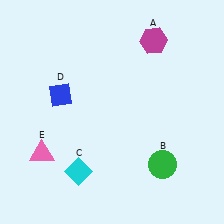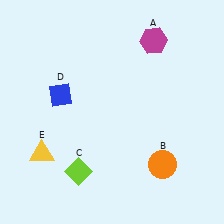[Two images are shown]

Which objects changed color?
B changed from green to orange. C changed from cyan to lime. E changed from pink to yellow.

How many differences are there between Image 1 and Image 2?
There are 3 differences between the two images.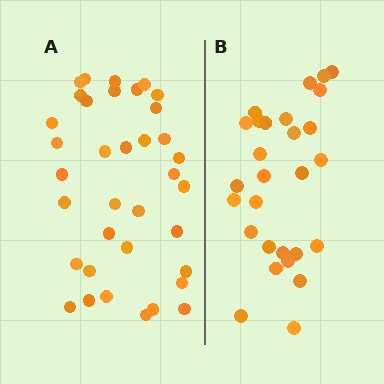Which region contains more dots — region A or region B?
Region A (the left region) has more dots.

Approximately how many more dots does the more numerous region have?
Region A has roughly 8 or so more dots than region B.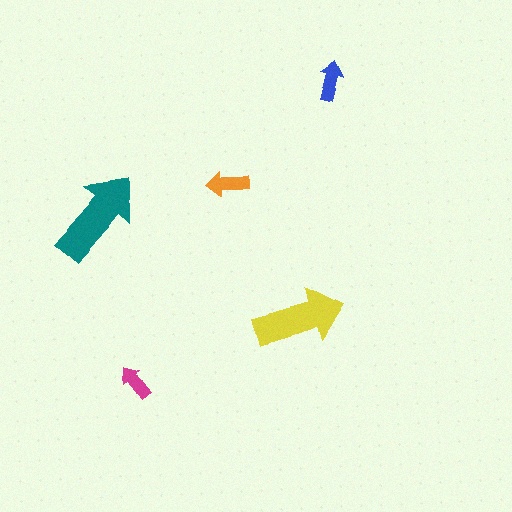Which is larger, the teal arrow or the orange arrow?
The teal one.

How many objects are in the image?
There are 5 objects in the image.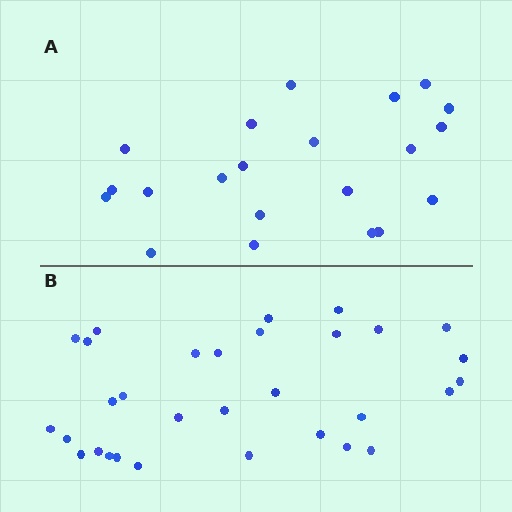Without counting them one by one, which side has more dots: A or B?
Region B (the bottom region) has more dots.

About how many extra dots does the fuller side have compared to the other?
Region B has roughly 10 or so more dots than region A.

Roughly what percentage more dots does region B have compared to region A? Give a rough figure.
About 50% more.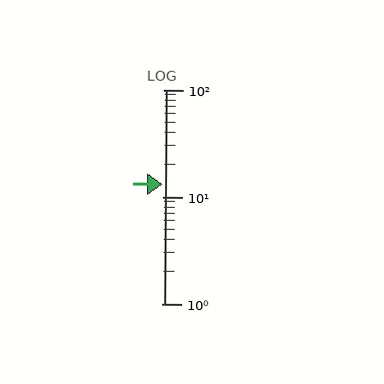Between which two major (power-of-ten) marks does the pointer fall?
The pointer is between 10 and 100.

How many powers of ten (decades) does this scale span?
The scale spans 2 decades, from 1 to 100.